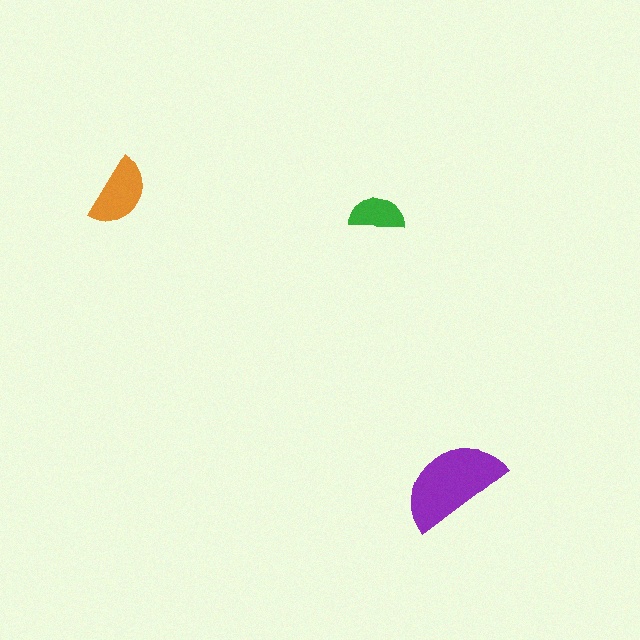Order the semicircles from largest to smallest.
the purple one, the orange one, the green one.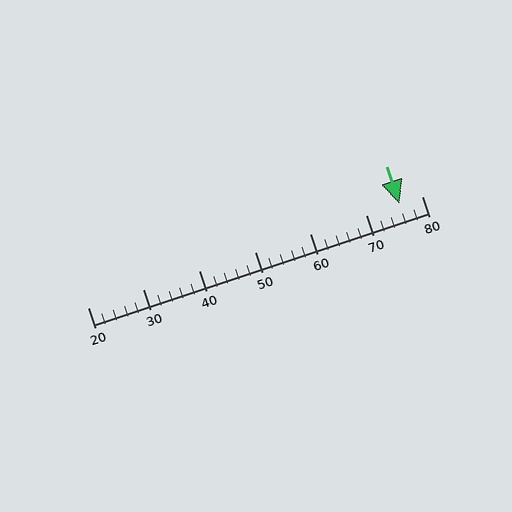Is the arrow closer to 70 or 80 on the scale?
The arrow is closer to 80.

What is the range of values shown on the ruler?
The ruler shows values from 20 to 80.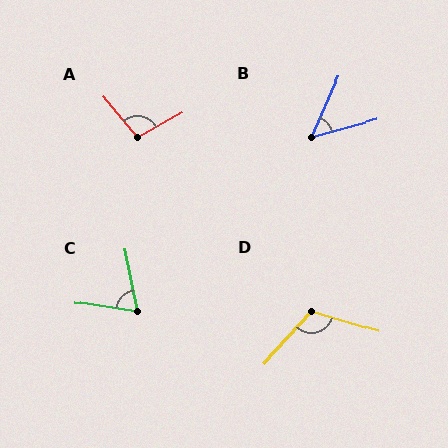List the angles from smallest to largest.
B (52°), C (70°), A (101°), D (115°).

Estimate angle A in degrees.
Approximately 101 degrees.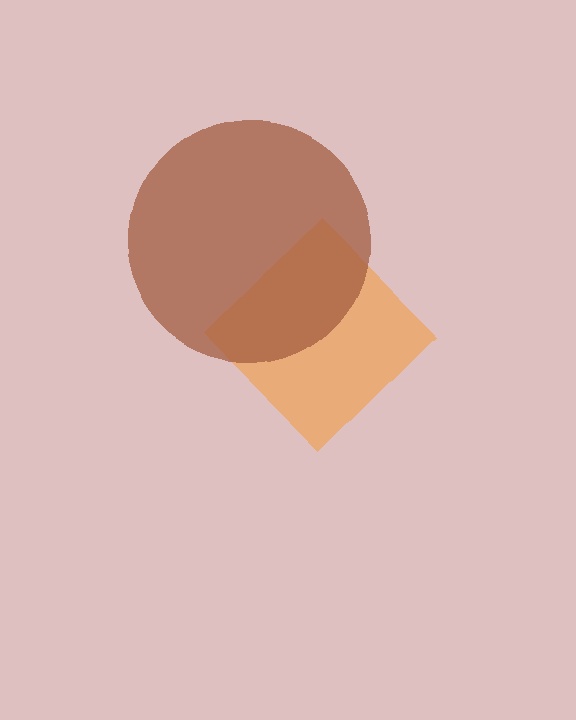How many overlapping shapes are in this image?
There are 2 overlapping shapes in the image.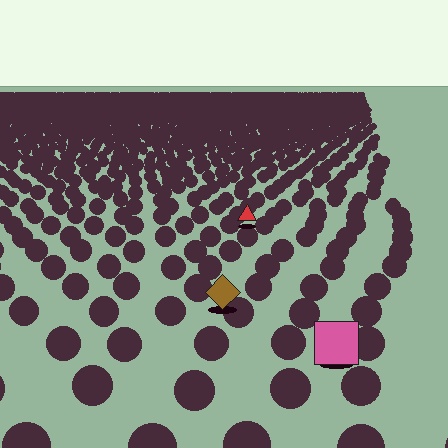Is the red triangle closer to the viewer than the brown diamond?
No. The brown diamond is closer — you can tell from the texture gradient: the ground texture is coarser near it.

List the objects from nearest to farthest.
From nearest to farthest: the pink square, the brown diamond, the red triangle.